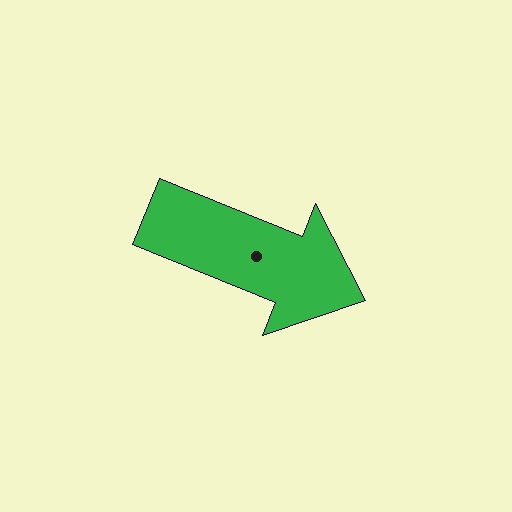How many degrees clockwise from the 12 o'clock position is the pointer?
Approximately 112 degrees.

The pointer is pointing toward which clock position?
Roughly 4 o'clock.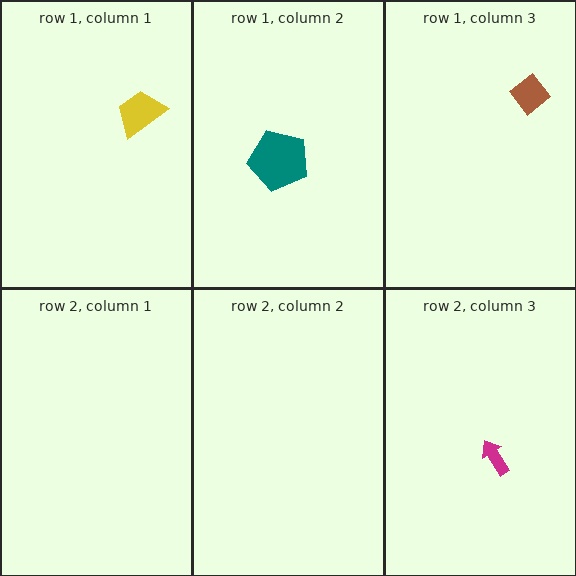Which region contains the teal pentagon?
The row 1, column 2 region.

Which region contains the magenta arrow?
The row 2, column 3 region.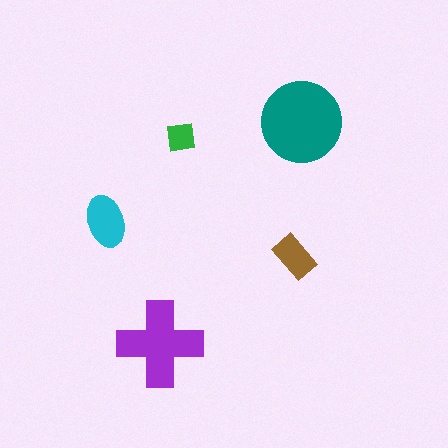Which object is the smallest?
The green square.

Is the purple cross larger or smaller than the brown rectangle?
Larger.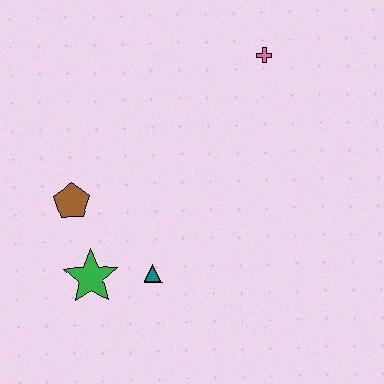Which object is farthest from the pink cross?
The green star is farthest from the pink cross.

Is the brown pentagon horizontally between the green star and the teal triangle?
No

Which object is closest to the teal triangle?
The green star is closest to the teal triangle.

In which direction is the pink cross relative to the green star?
The pink cross is above the green star.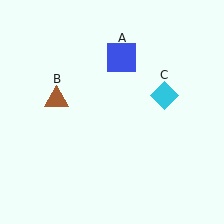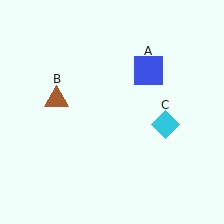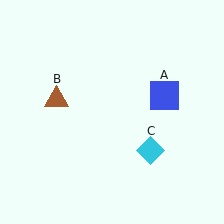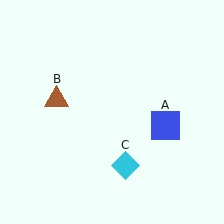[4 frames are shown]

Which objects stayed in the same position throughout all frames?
Brown triangle (object B) remained stationary.